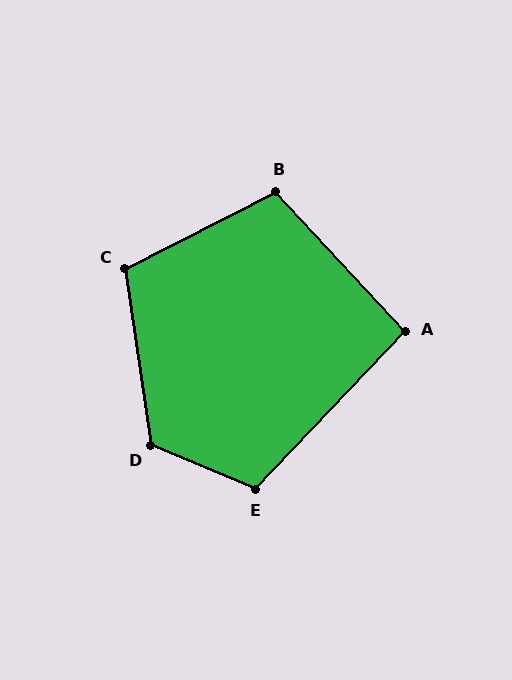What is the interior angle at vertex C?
Approximately 109 degrees (obtuse).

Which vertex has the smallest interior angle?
A, at approximately 94 degrees.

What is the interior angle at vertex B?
Approximately 106 degrees (obtuse).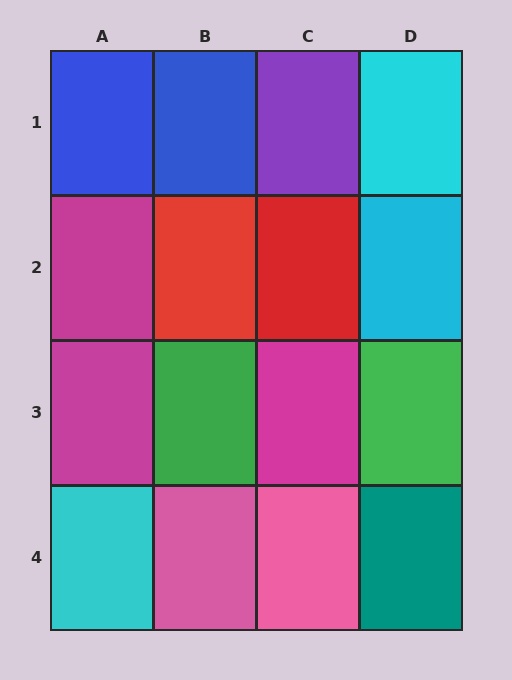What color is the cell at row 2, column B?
Red.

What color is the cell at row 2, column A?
Magenta.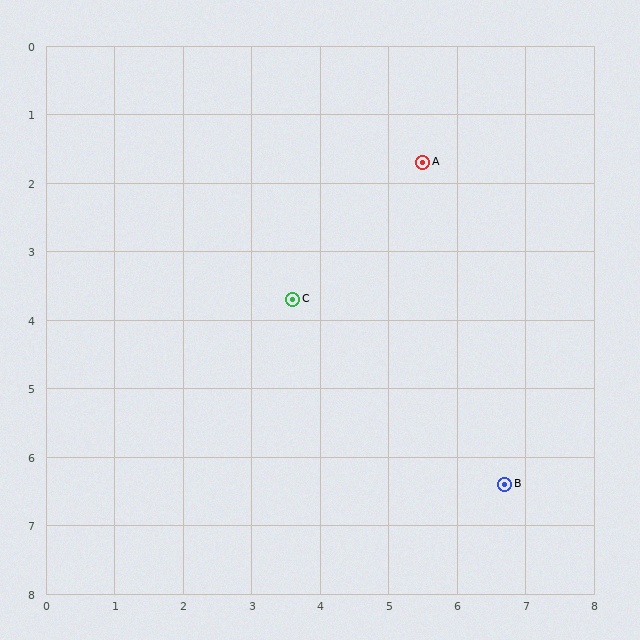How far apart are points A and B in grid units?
Points A and B are about 4.9 grid units apart.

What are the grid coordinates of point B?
Point B is at approximately (6.7, 6.4).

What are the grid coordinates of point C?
Point C is at approximately (3.6, 3.7).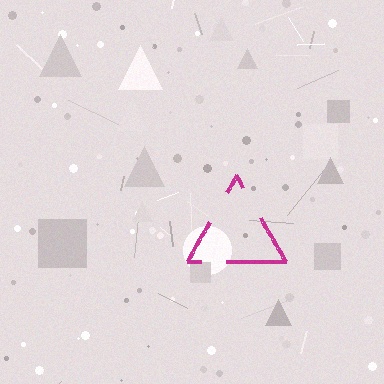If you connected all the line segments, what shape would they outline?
They would outline a triangle.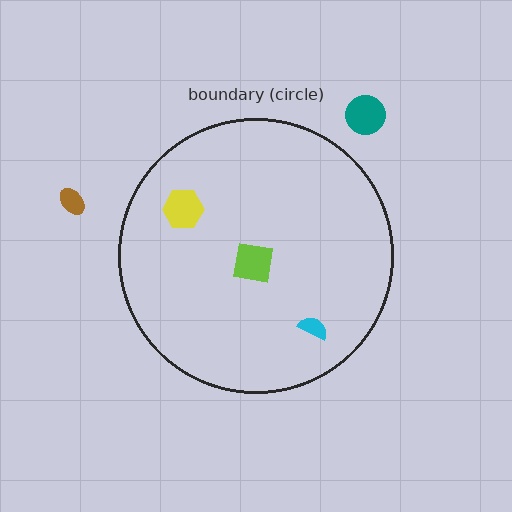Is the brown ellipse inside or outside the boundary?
Outside.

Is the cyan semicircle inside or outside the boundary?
Inside.